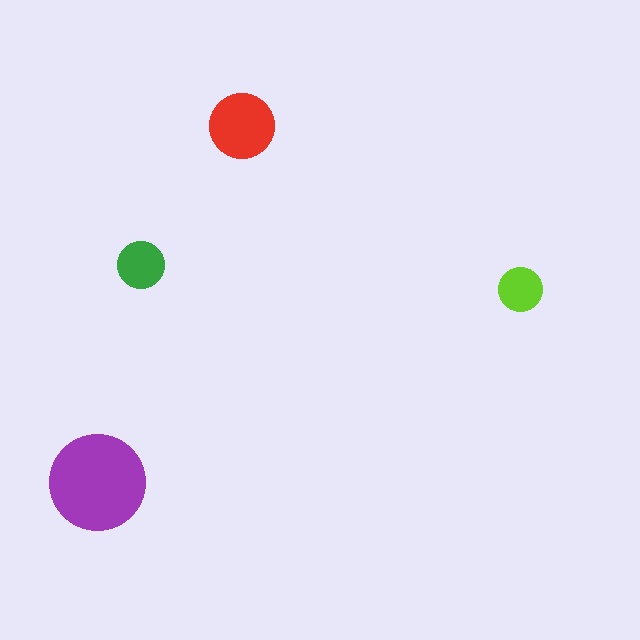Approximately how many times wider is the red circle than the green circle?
About 1.5 times wider.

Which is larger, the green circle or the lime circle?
The green one.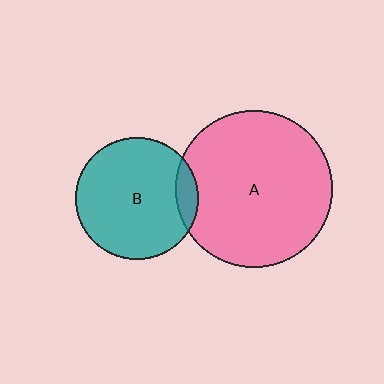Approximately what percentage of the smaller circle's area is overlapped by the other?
Approximately 10%.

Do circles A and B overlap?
Yes.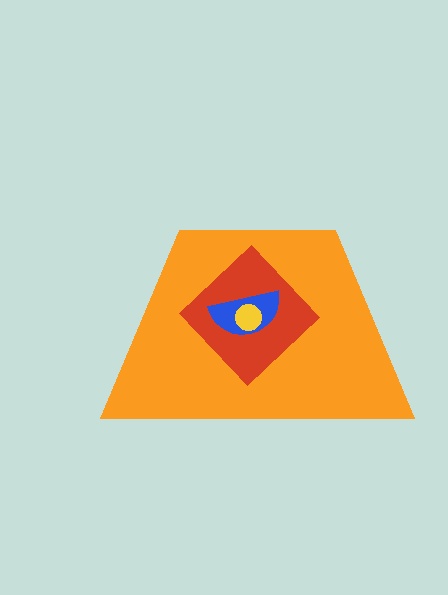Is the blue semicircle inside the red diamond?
Yes.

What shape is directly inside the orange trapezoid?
The red diamond.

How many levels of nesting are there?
4.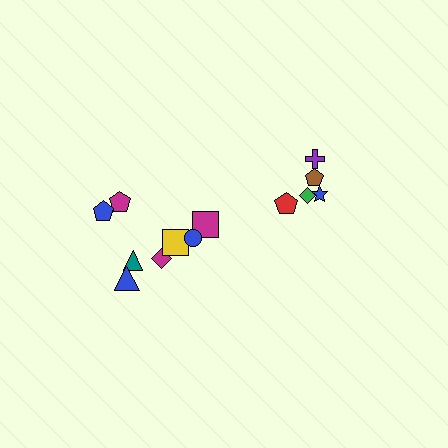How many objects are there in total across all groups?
There are 13 objects.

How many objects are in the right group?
There are 5 objects.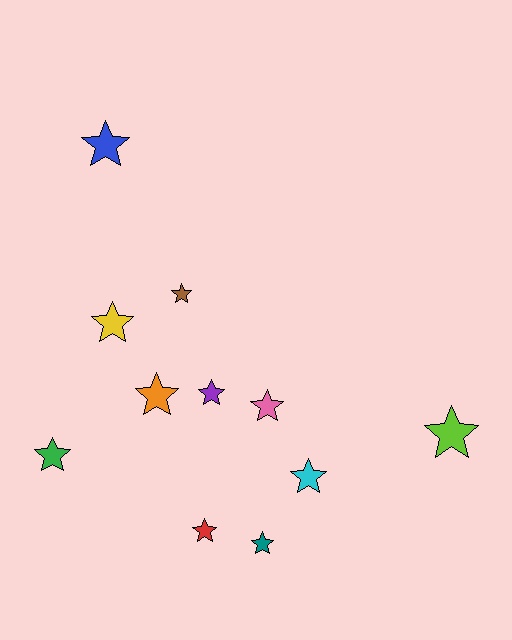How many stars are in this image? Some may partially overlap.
There are 11 stars.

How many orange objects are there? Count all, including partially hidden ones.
There is 1 orange object.